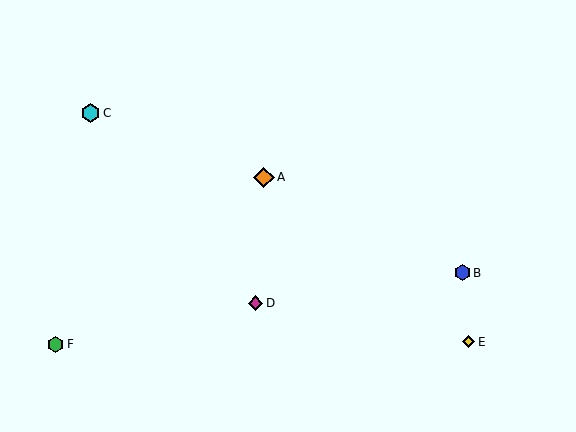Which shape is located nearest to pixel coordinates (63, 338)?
The green hexagon (labeled F) at (56, 344) is nearest to that location.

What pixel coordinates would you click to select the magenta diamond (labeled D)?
Click at (256, 303) to select the magenta diamond D.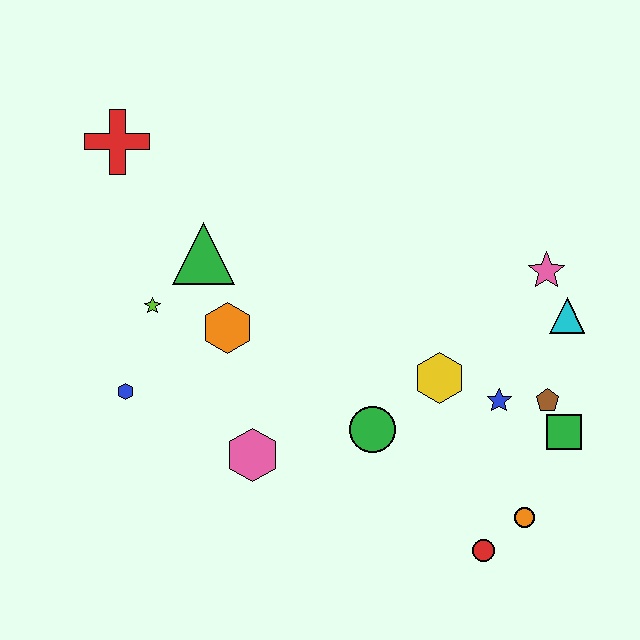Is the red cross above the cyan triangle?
Yes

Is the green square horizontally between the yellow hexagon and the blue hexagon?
No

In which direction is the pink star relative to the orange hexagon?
The pink star is to the right of the orange hexagon.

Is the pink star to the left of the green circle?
No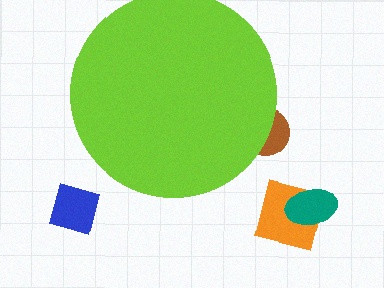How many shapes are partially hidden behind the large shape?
1 shape is partially hidden.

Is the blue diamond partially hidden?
No, the blue diamond is fully visible.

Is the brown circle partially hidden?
Yes, the brown circle is partially hidden behind the lime circle.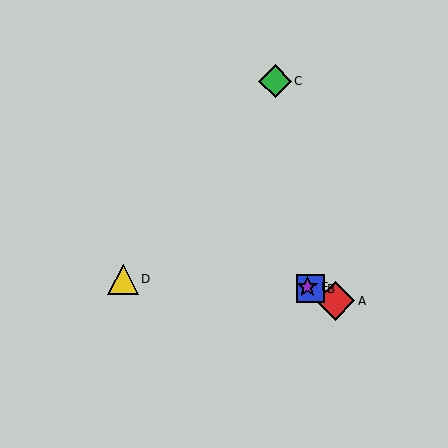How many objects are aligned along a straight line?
3 objects (A, B, E) are aligned along a straight line.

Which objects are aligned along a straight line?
Objects A, B, E are aligned along a straight line.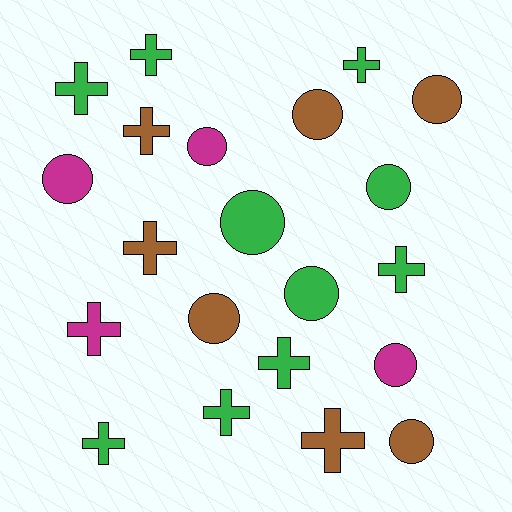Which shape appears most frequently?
Cross, with 11 objects.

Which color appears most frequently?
Green, with 10 objects.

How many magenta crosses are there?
There is 1 magenta cross.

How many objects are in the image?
There are 21 objects.